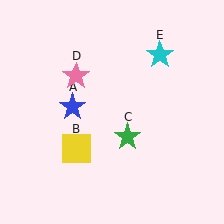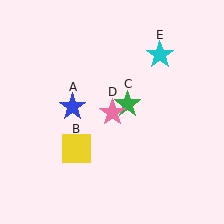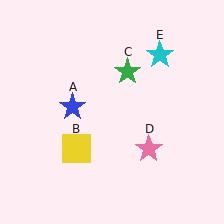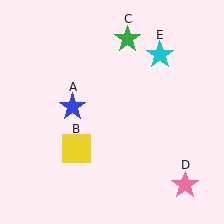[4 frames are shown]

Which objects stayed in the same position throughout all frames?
Blue star (object A) and yellow square (object B) and cyan star (object E) remained stationary.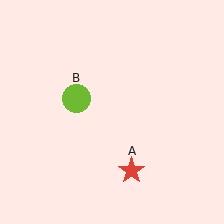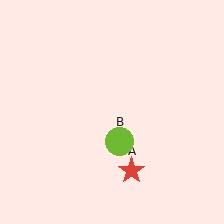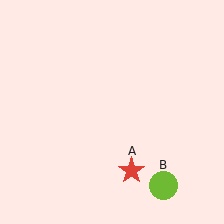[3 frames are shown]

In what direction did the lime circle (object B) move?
The lime circle (object B) moved down and to the right.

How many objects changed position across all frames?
1 object changed position: lime circle (object B).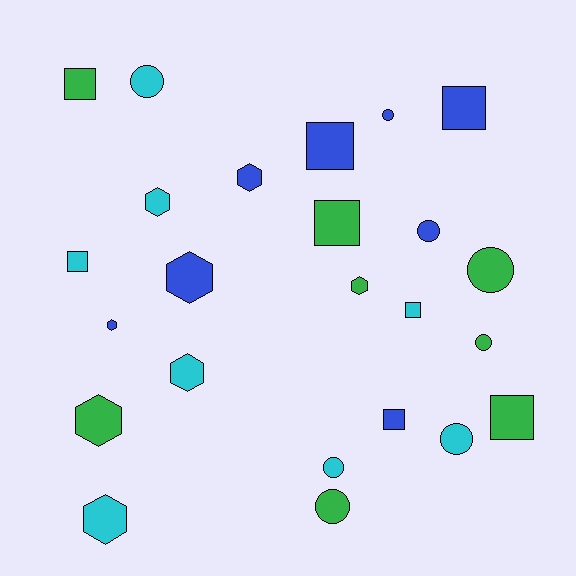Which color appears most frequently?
Green, with 8 objects.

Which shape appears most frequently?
Circle, with 8 objects.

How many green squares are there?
There are 3 green squares.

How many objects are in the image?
There are 24 objects.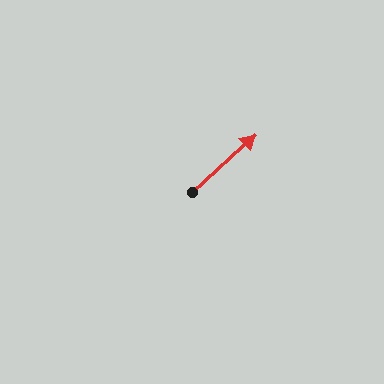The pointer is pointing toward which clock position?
Roughly 2 o'clock.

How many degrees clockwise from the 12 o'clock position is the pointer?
Approximately 48 degrees.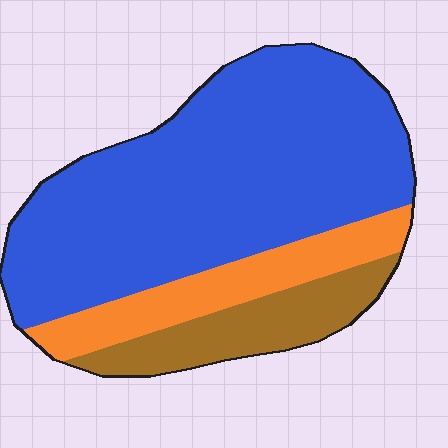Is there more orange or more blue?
Blue.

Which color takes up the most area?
Blue, at roughly 70%.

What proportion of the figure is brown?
Brown takes up less than a quarter of the figure.